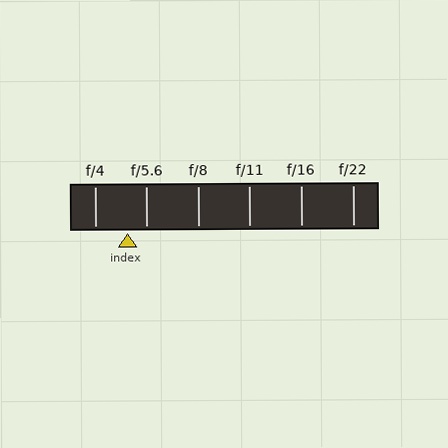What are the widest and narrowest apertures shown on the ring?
The widest aperture shown is f/4 and the narrowest is f/22.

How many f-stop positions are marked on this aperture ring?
There are 6 f-stop positions marked.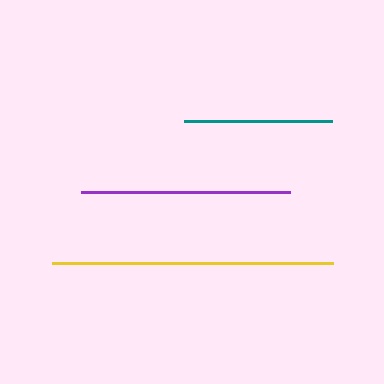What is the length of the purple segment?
The purple segment is approximately 209 pixels long.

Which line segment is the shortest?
The teal line is the shortest at approximately 147 pixels.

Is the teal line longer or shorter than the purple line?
The purple line is longer than the teal line.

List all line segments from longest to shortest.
From longest to shortest: yellow, purple, teal.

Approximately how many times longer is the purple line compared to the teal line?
The purple line is approximately 1.4 times the length of the teal line.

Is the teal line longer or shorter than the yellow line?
The yellow line is longer than the teal line.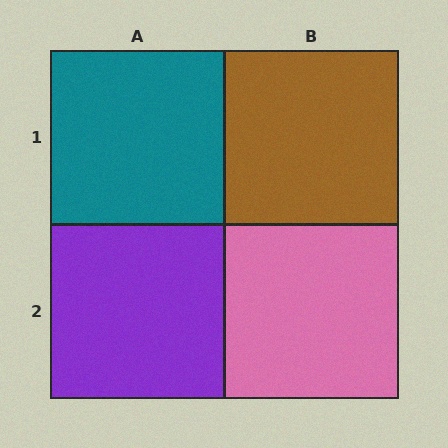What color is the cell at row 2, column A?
Purple.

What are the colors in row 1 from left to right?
Teal, brown.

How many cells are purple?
1 cell is purple.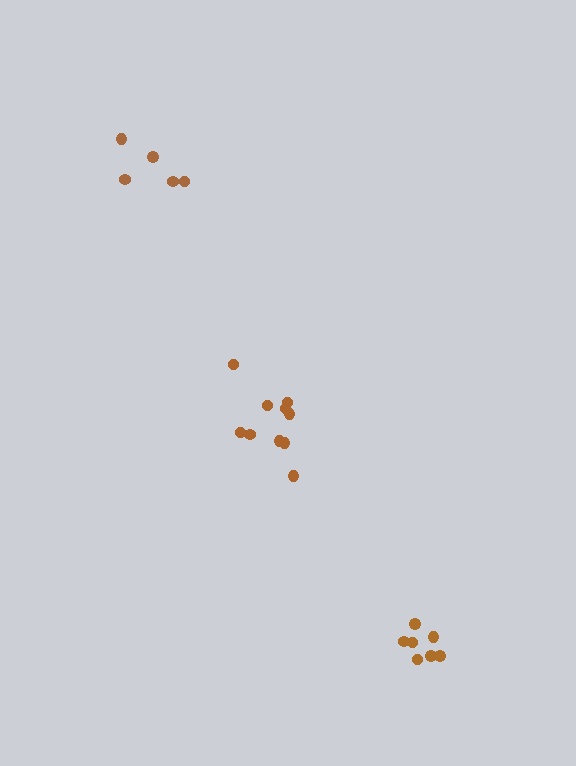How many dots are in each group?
Group 1: 5 dots, Group 2: 7 dots, Group 3: 10 dots (22 total).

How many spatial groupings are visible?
There are 3 spatial groupings.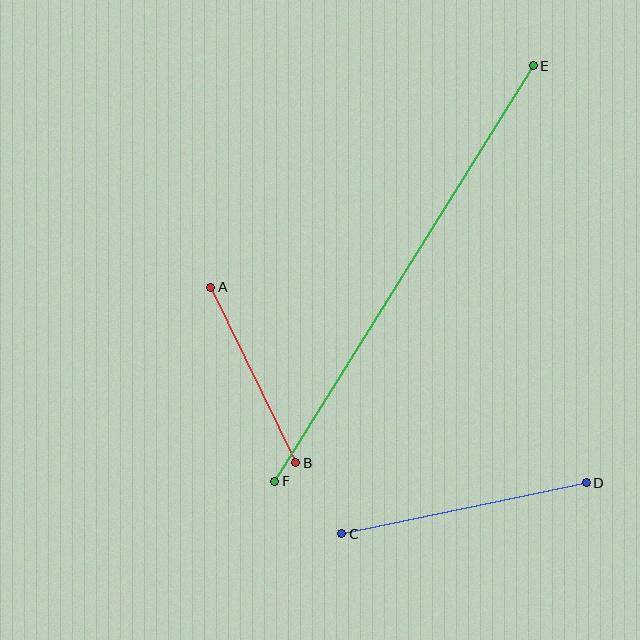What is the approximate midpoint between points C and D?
The midpoint is at approximately (464, 508) pixels.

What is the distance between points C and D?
The distance is approximately 250 pixels.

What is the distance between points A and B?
The distance is approximately 195 pixels.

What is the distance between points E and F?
The distance is approximately 489 pixels.